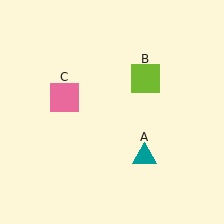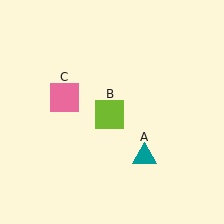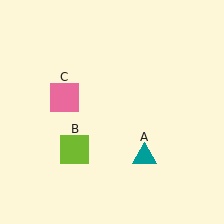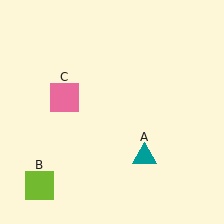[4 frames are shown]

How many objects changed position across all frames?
1 object changed position: lime square (object B).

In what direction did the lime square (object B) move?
The lime square (object B) moved down and to the left.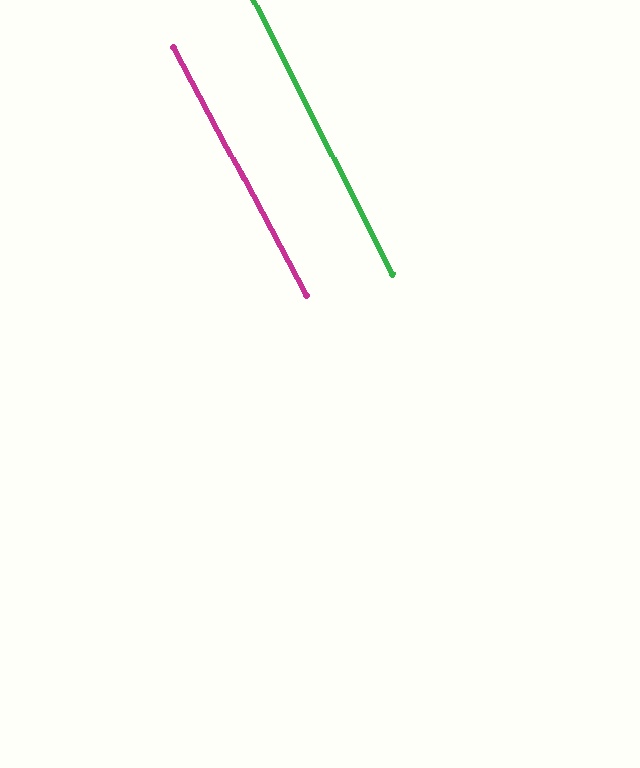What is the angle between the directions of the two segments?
Approximately 1 degree.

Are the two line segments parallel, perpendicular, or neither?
Parallel — their directions differ by only 1.3°.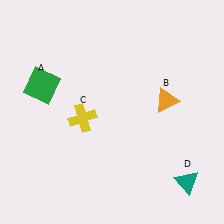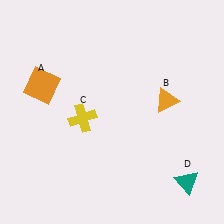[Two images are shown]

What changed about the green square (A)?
In Image 1, A is green. In Image 2, it changed to orange.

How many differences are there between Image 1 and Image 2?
There is 1 difference between the two images.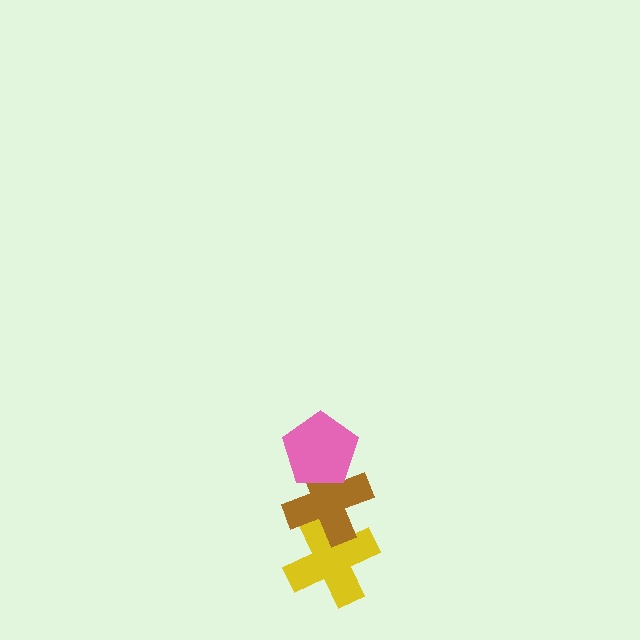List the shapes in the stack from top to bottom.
From top to bottom: the pink pentagon, the brown cross, the yellow cross.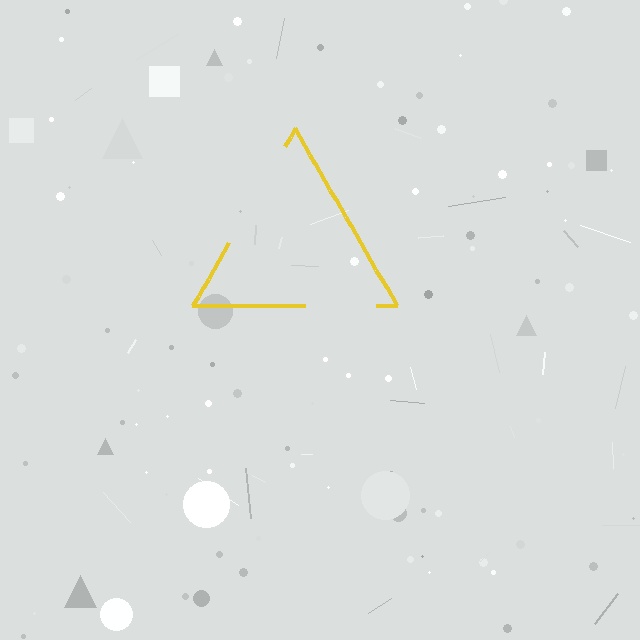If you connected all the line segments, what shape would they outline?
They would outline a triangle.